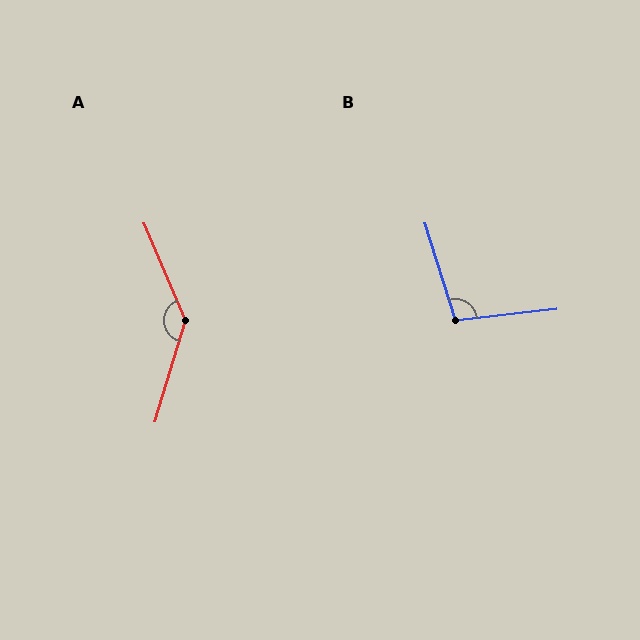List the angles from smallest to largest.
B (101°), A (140°).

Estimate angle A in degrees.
Approximately 140 degrees.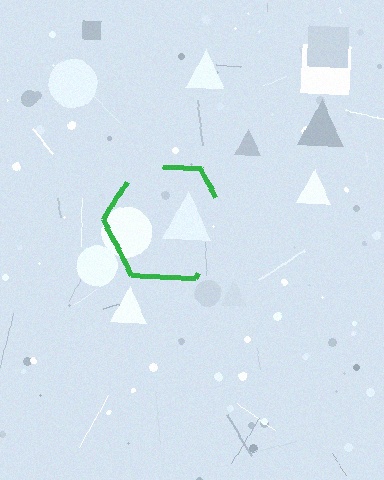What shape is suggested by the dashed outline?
The dashed outline suggests a hexagon.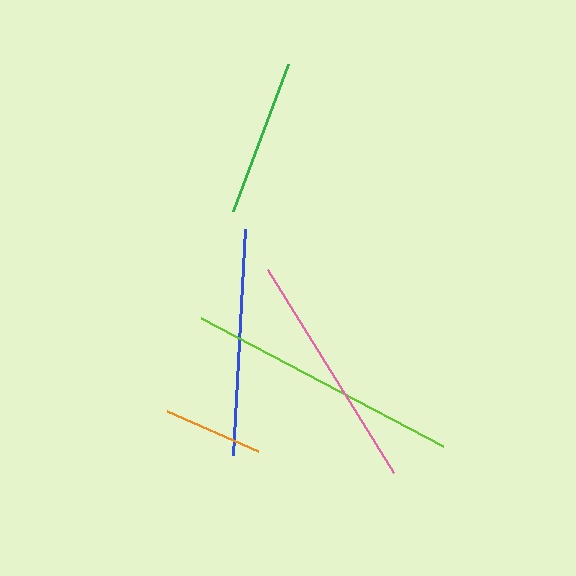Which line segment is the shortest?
The orange line is the shortest at approximately 100 pixels.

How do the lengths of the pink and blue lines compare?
The pink and blue lines are approximately the same length.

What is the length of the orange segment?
The orange segment is approximately 100 pixels long.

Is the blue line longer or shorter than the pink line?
The pink line is longer than the blue line.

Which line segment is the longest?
The lime line is the longest at approximately 274 pixels.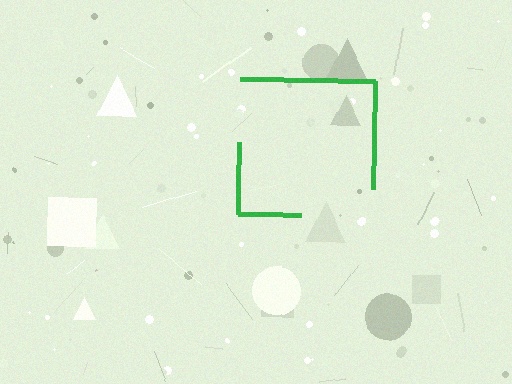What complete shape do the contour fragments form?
The contour fragments form a square.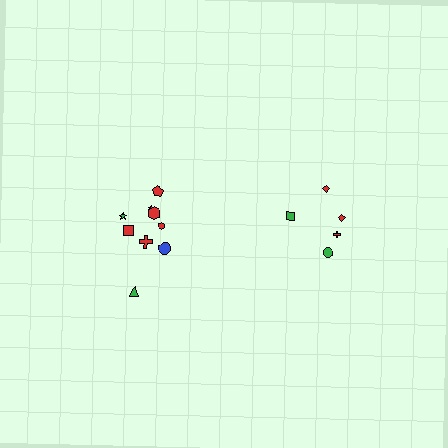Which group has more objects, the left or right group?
The left group.